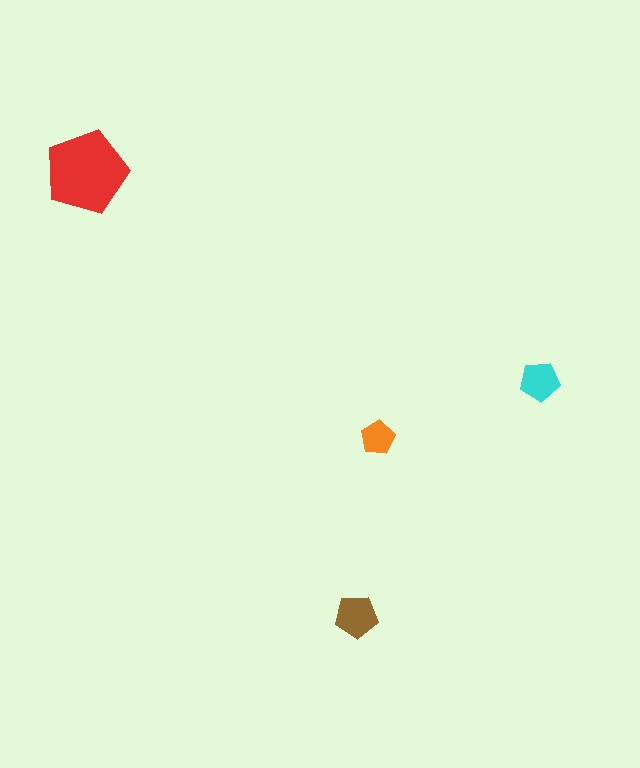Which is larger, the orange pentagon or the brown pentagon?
The brown one.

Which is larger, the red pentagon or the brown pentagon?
The red one.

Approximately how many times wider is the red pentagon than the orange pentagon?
About 2.5 times wider.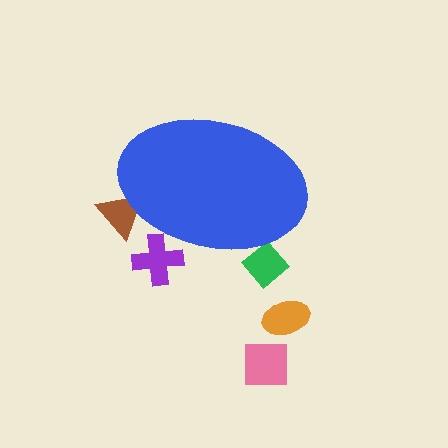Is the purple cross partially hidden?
Yes, the purple cross is partially hidden behind the blue ellipse.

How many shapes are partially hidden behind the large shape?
3 shapes are partially hidden.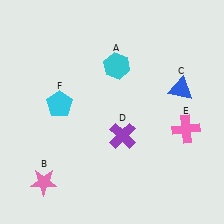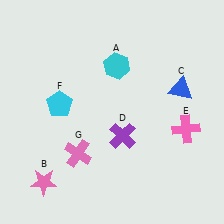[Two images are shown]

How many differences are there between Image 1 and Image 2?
There is 1 difference between the two images.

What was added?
A pink cross (G) was added in Image 2.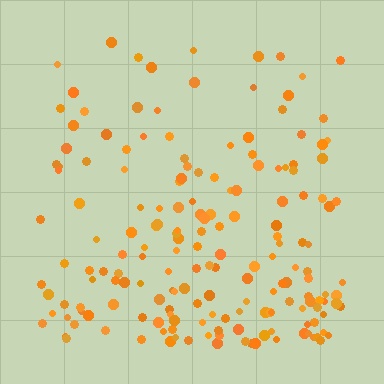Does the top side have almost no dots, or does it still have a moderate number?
Still a moderate number, just noticeably fewer than the bottom.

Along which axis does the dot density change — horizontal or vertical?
Vertical.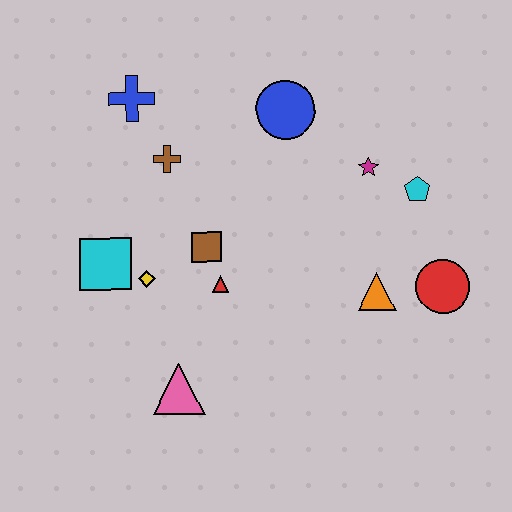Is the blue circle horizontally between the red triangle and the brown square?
No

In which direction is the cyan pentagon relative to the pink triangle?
The cyan pentagon is to the right of the pink triangle.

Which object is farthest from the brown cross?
The red circle is farthest from the brown cross.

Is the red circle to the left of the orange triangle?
No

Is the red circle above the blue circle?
No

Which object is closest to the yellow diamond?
The cyan square is closest to the yellow diamond.